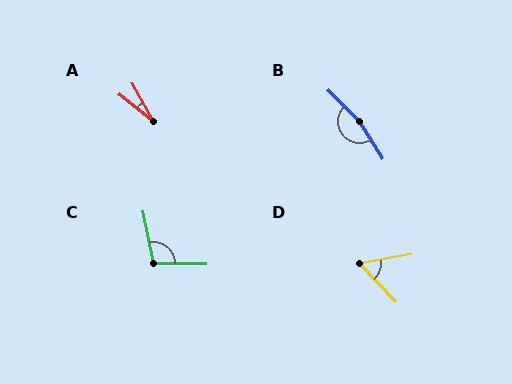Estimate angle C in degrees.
Approximately 101 degrees.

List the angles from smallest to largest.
A (23°), D (57°), C (101°), B (168°).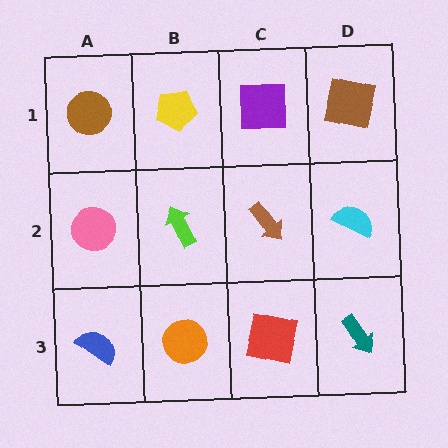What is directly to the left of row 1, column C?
A yellow pentagon.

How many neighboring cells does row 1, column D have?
2.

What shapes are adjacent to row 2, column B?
A yellow pentagon (row 1, column B), an orange circle (row 3, column B), a pink circle (row 2, column A), a brown arrow (row 2, column C).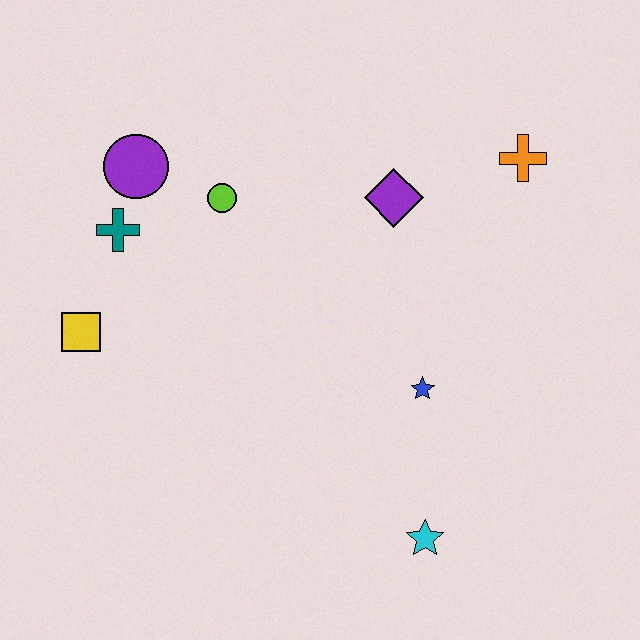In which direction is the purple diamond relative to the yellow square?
The purple diamond is to the right of the yellow square.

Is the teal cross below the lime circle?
Yes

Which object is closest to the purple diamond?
The orange cross is closest to the purple diamond.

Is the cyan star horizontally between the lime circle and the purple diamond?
No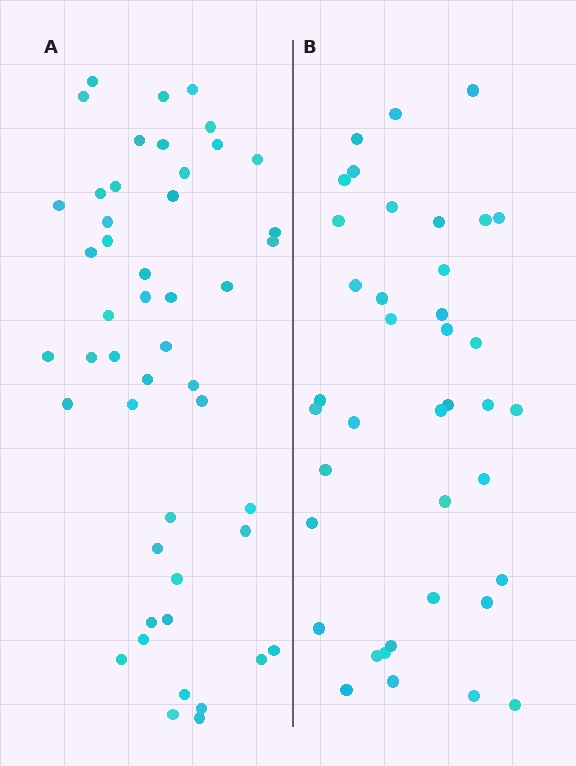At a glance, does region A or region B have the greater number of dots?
Region A (the left region) has more dots.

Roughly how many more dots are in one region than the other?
Region A has roughly 8 or so more dots than region B.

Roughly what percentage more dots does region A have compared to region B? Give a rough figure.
About 25% more.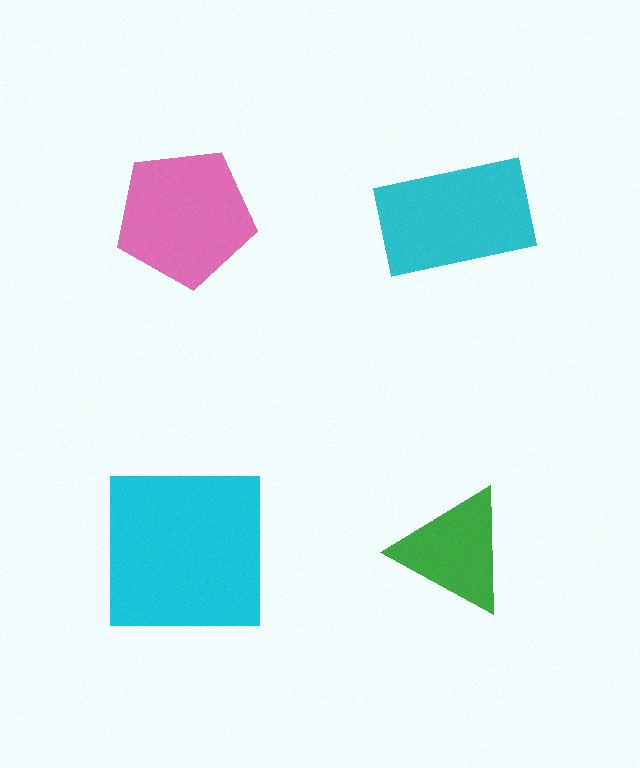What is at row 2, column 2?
A green triangle.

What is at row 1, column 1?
A pink pentagon.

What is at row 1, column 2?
A cyan rectangle.